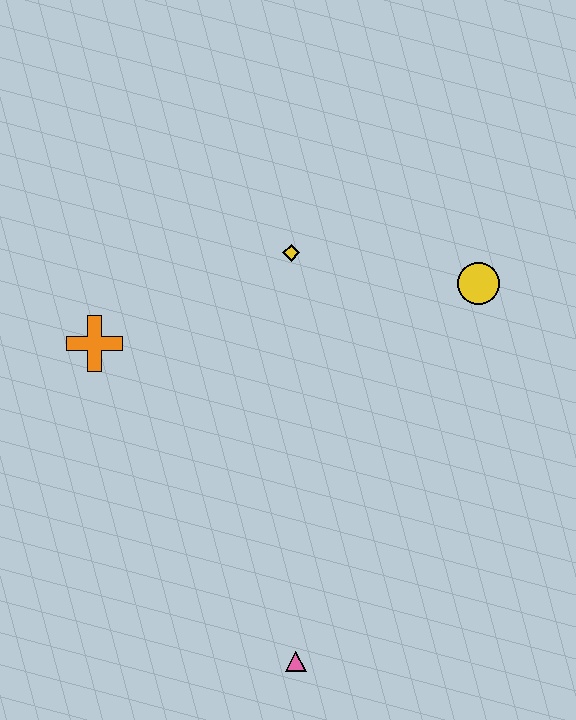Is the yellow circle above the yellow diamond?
No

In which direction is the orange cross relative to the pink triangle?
The orange cross is above the pink triangle.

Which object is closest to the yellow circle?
The yellow diamond is closest to the yellow circle.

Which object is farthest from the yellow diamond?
The pink triangle is farthest from the yellow diamond.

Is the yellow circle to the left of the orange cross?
No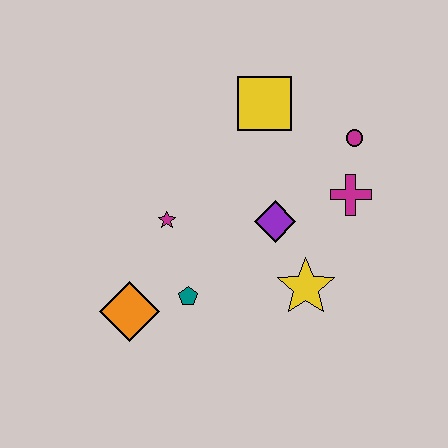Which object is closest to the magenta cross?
The magenta circle is closest to the magenta cross.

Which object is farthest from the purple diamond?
The orange diamond is farthest from the purple diamond.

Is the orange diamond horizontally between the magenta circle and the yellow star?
No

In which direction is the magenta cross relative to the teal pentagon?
The magenta cross is to the right of the teal pentagon.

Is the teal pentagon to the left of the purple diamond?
Yes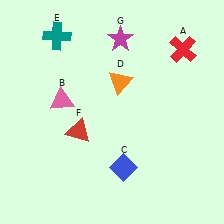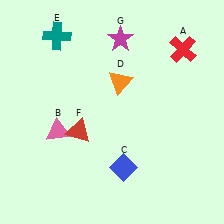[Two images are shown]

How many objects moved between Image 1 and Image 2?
1 object moved between the two images.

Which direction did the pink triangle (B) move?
The pink triangle (B) moved down.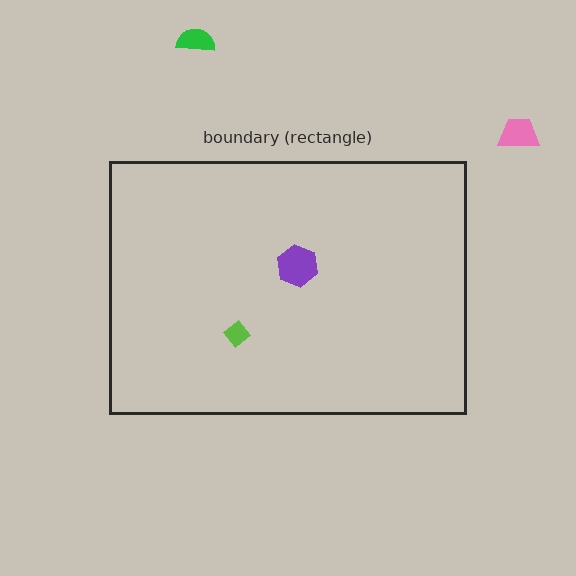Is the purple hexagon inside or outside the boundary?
Inside.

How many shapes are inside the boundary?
2 inside, 2 outside.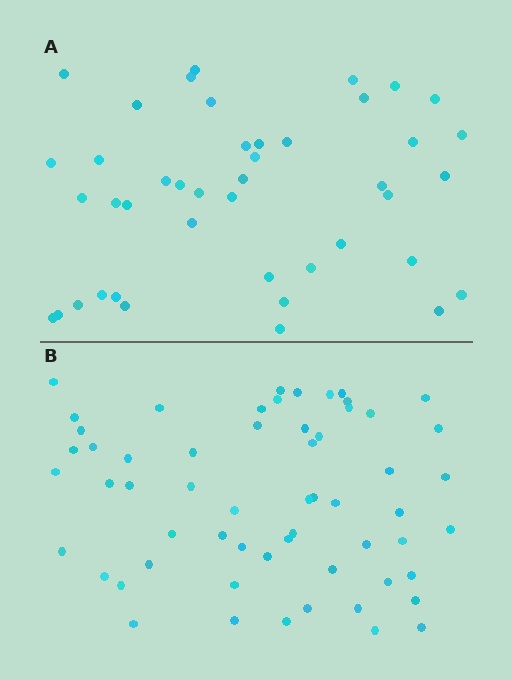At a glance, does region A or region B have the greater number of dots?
Region B (the bottom region) has more dots.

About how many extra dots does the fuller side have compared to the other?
Region B has approximately 15 more dots than region A.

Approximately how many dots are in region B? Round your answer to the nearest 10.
About 60 dots. (The exact count is 59, which rounds to 60.)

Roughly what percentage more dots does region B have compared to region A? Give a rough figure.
About 35% more.